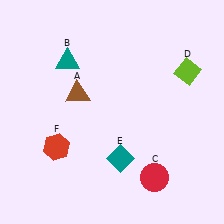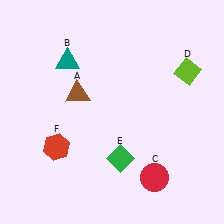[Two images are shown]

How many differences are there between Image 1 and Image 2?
There is 1 difference between the two images.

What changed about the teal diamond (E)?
In Image 1, E is teal. In Image 2, it changed to green.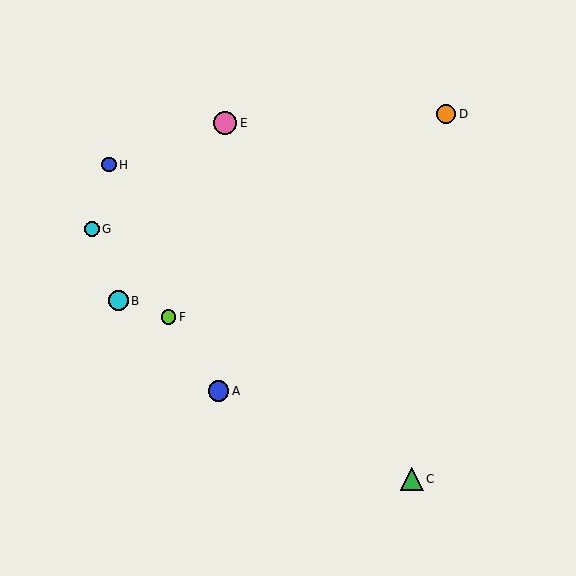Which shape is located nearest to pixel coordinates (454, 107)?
The orange circle (labeled D) at (446, 114) is nearest to that location.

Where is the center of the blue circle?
The center of the blue circle is at (109, 165).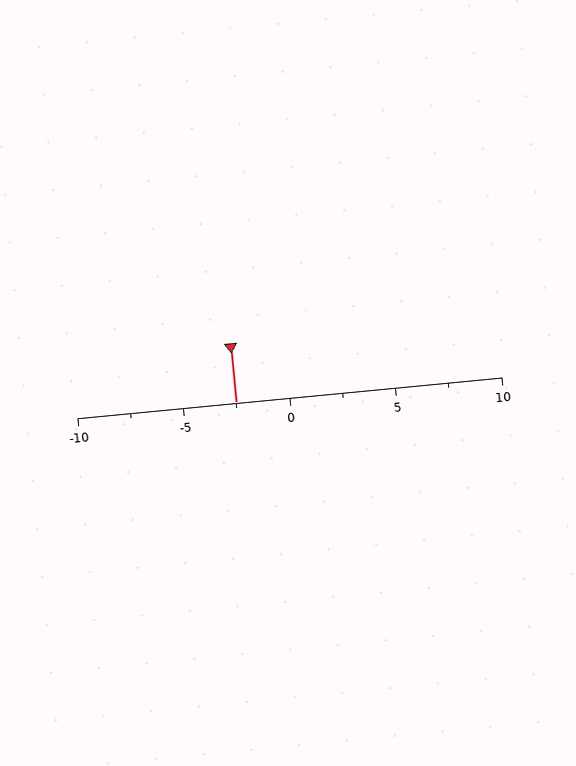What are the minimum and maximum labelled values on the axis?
The axis runs from -10 to 10.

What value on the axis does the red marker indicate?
The marker indicates approximately -2.5.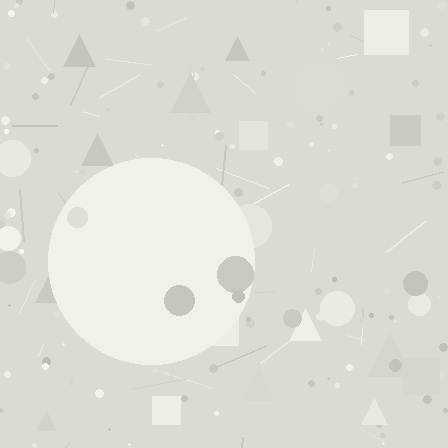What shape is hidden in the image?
A circle is hidden in the image.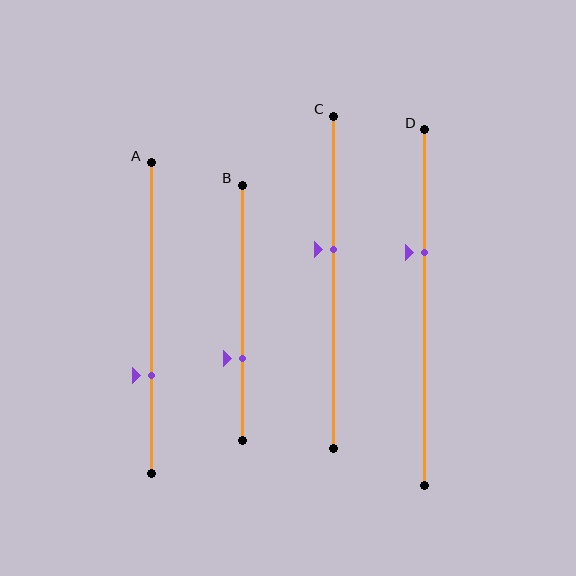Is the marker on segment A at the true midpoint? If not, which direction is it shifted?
No, the marker on segment A is shifted downward by about 19% of the segment length.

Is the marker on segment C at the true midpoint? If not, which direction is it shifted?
No, the marker on segment C is shifted upward by about 10% of the segment length.